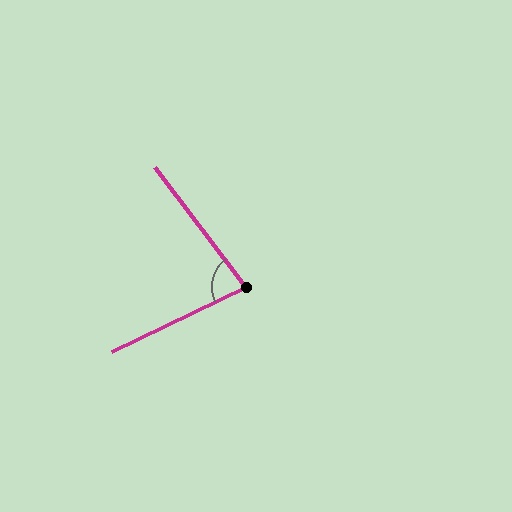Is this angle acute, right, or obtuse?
It is acute.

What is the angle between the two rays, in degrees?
Approximately 78 degrees.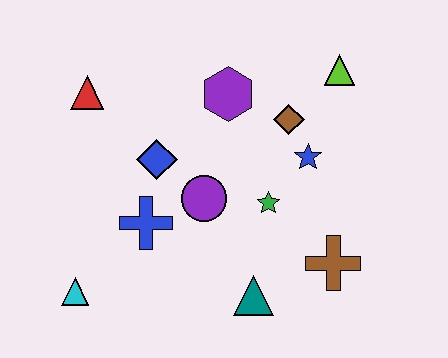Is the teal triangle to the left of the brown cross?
Yes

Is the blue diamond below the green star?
No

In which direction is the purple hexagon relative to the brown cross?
The purple hexagon is above the brown cross.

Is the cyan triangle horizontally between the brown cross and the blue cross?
No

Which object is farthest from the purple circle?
The lime triangle is farthest from the purple circle.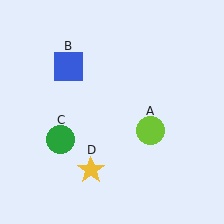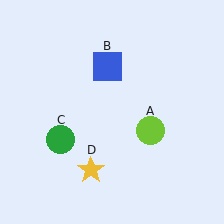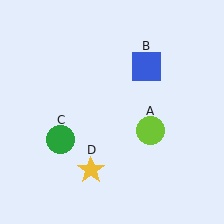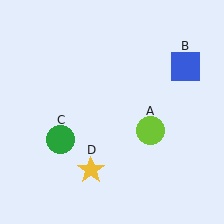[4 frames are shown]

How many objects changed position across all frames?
1 object changed position: blue square (object B).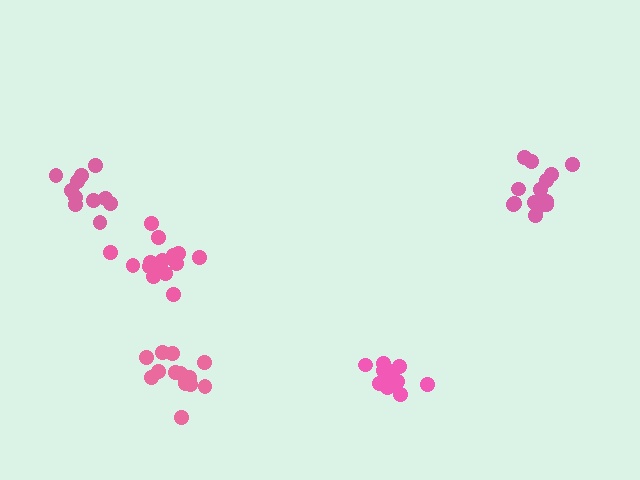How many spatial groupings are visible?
There are 5 spatial groupings.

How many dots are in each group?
Group 1: 14 dots, Group 2: 16 dots, Group 3: 12 dots, Group 4: 12 dots, Group 5: 13 dots (67 total).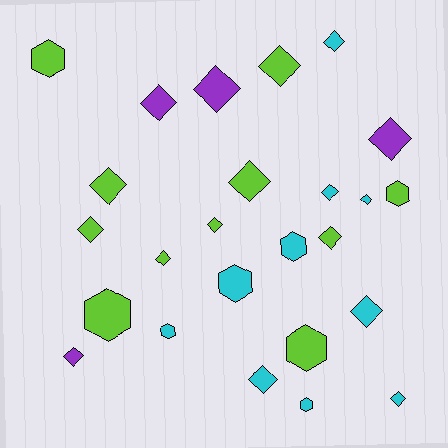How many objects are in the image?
There are 25 objects.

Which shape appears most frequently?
Diamond, with 17 objects.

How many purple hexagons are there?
There are no purple hexagons.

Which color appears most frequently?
Lime, with 11 objects.